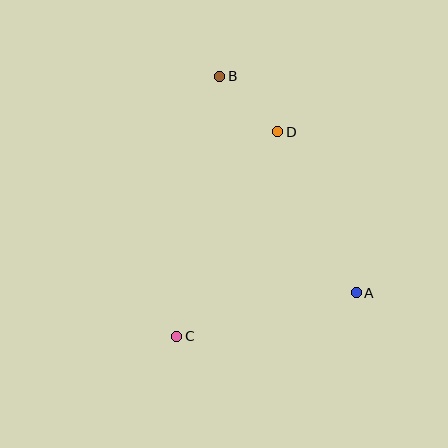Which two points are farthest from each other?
Points B and C are farthest from each other.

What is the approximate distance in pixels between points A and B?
The distance between A and B is approximately 256 pixels.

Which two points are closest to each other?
Points B and D are closest to each other.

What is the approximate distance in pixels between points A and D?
The distance between A and D is approximately 179 pixels.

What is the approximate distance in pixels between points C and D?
The distance between C and D is approximately 228 pixels.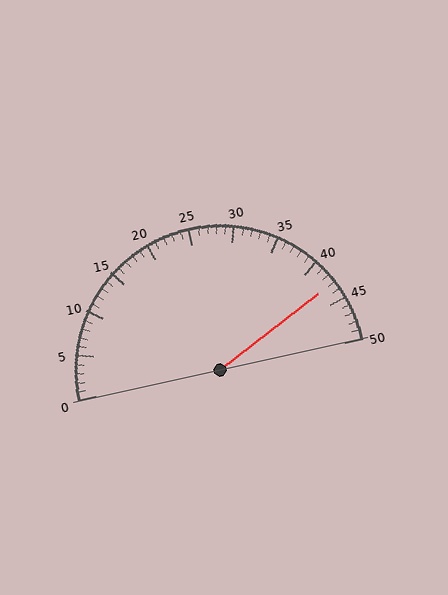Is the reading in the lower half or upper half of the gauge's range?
The reading is in the upper half of the range (0 to 50).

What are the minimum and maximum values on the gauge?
The gauge ranges from 0 to 50.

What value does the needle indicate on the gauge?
The needle indicates approximately 43.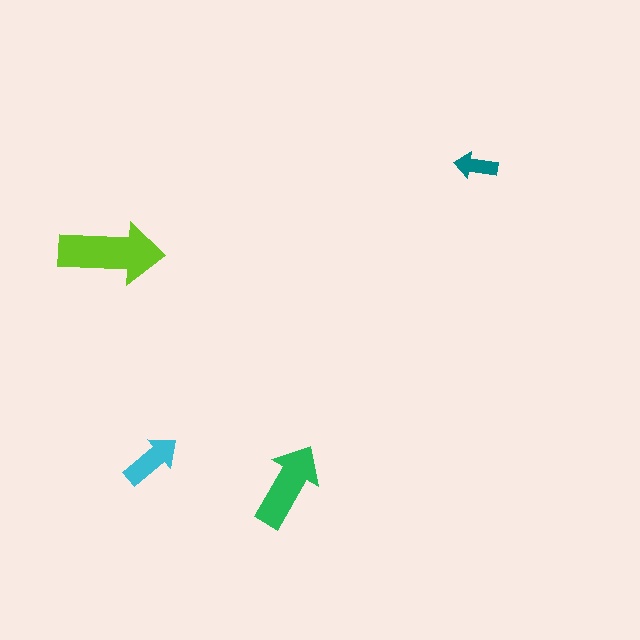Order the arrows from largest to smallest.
the lime one, the green one, the cyan one, the teal one.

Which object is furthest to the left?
The lime arrow is leftmost.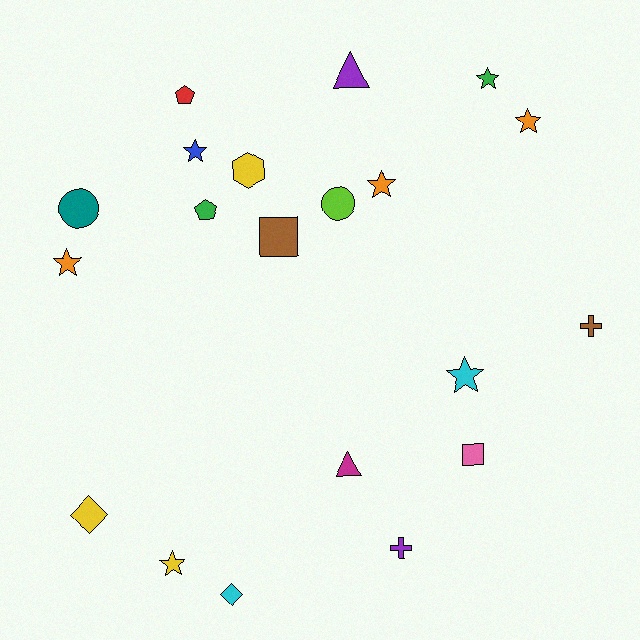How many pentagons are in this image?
There are 2 pentagons.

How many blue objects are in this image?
There is 1 blue object.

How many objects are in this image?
There are 20 objects.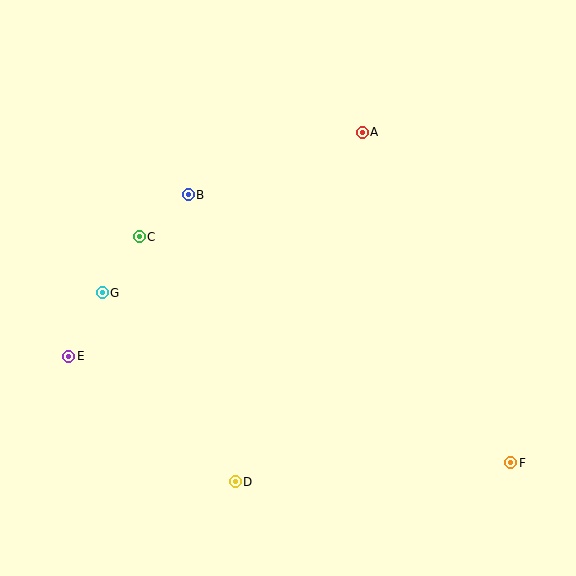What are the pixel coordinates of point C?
Point C is at (139, 237).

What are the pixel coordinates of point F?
Point F is at (511, 463).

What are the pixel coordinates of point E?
Point E is at (69, 356).